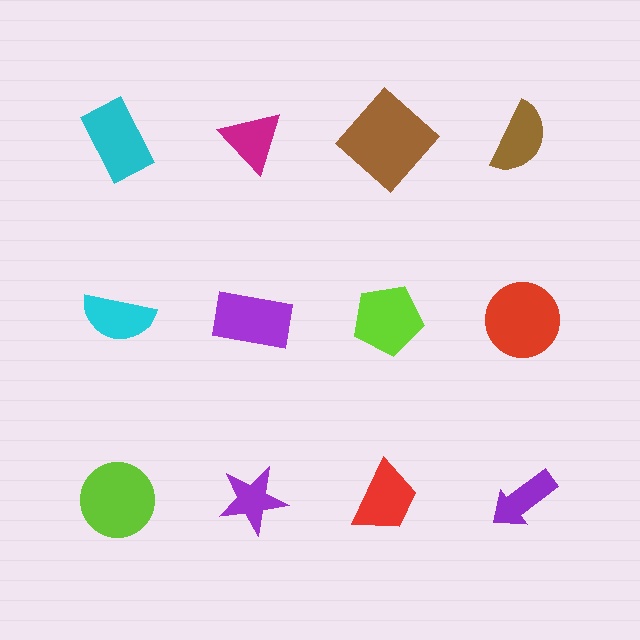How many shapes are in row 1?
4 shapes.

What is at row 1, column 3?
A brown diamond.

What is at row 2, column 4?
A red circle.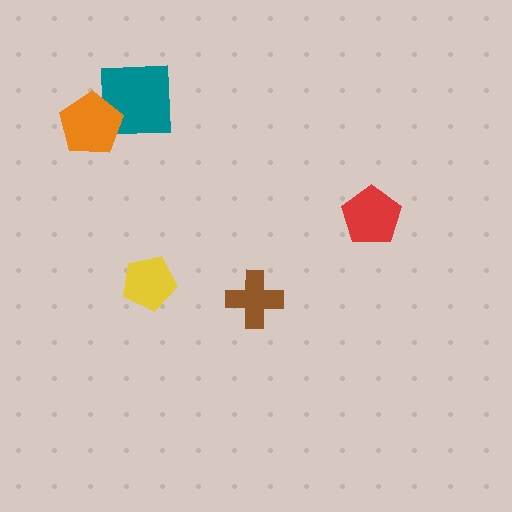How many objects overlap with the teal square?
1 object overlaps with the teal square.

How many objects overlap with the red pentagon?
0 objects overlap with the red pentagon.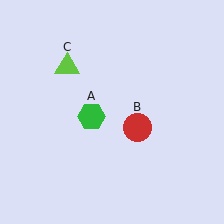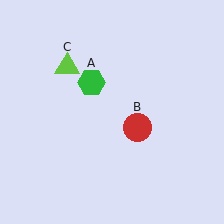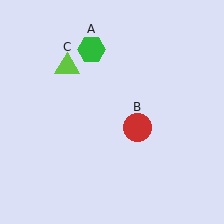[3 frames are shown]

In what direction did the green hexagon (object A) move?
The green hexagon (object A) moved up.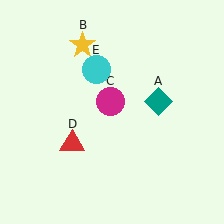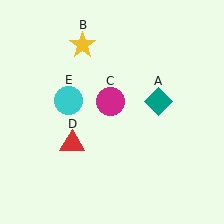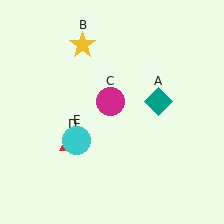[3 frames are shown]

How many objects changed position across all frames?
1 object changed position: cyan circle (object E).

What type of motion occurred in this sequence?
The cyan circle (object E) rotated counterclockwise around the center of the scene.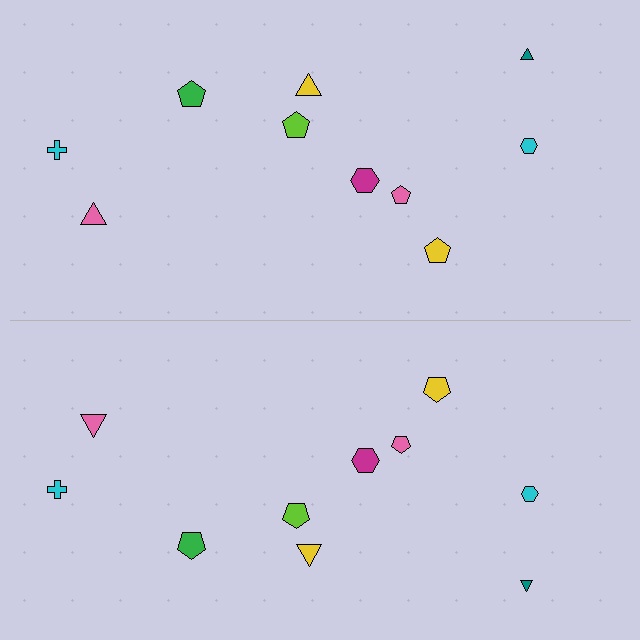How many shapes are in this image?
There are 20 shapes in this image.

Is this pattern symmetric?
Yes, this pattern has bilateral (reflection) symmetry.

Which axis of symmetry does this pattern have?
The pattern has a horizontal axis of symmetry running through the center of the image.